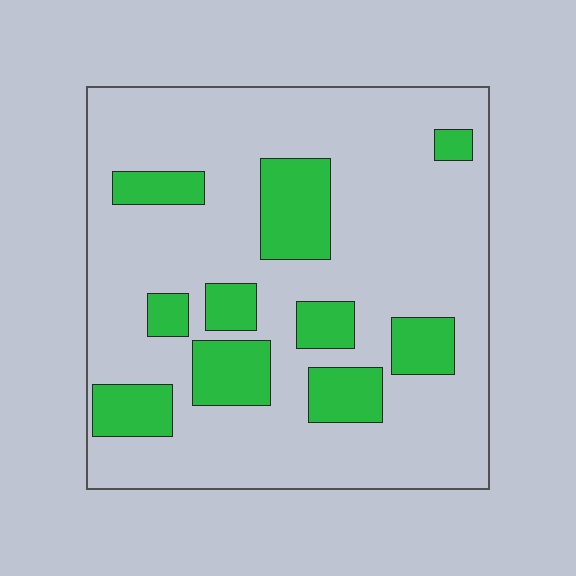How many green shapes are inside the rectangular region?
10.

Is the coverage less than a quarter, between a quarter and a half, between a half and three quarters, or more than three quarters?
Less than a quarter.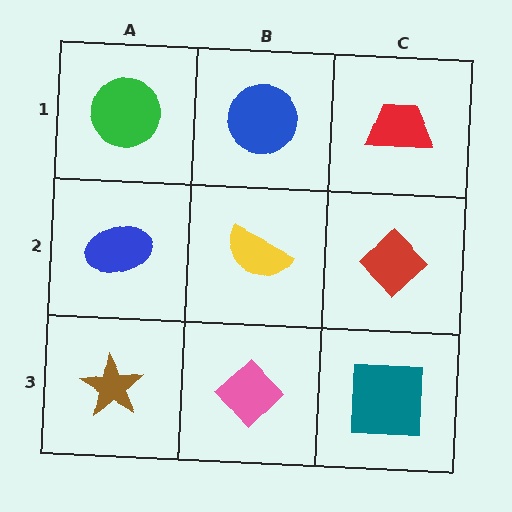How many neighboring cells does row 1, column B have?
3.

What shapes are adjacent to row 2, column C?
A red trapezoid (row 1, column C), a teal square (row 3, column C), a yellow semicircle (row 2, column B).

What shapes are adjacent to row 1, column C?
A red diamond (row 2, column C), a blue circle (row 1, column B).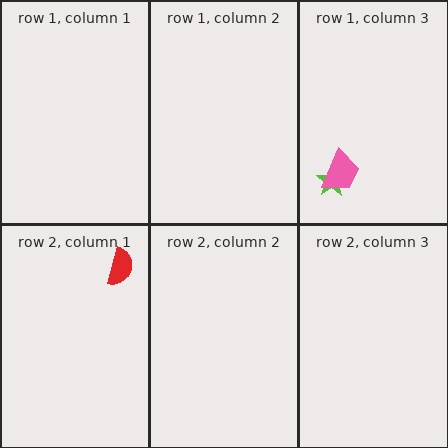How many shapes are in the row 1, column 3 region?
2.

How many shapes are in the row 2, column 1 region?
1.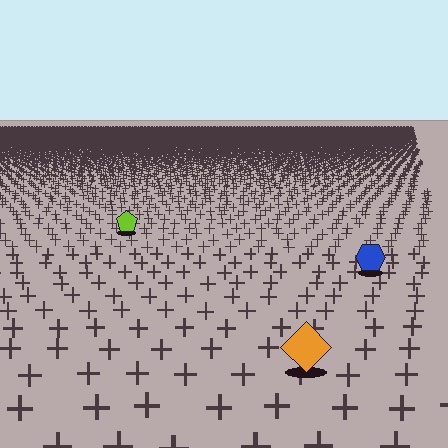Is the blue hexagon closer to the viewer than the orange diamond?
No. The orange diamond is closer — you can tell from the texture gradient: the ground texture is coarser near it.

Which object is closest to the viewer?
The orange diamond is closest. The texture marks near it are larger and more spread out.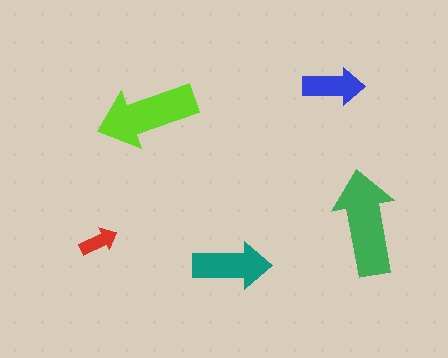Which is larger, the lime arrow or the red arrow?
The lime one.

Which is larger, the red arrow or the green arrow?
The green one.